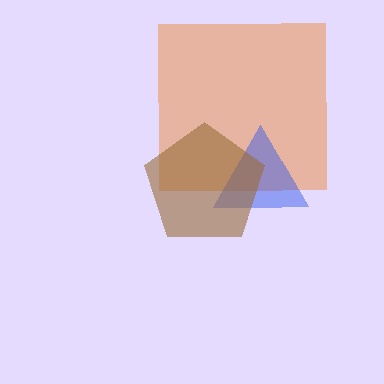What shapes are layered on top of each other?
The layered shapes are: an orange square, a blue triangle, a brown pentagon.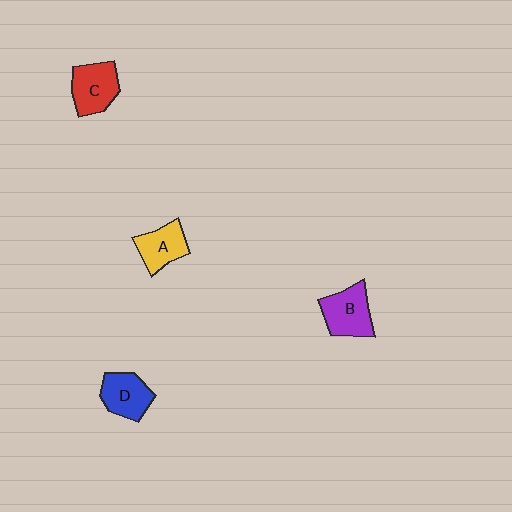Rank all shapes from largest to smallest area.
From largest to smallest: B (purple), C (red), D (blue), A (yellow).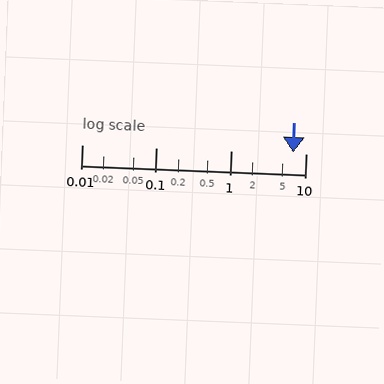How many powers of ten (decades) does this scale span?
The scale spans 3 decades, from 0.01 to 10.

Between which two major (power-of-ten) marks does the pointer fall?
The pointer is between 1 and 10.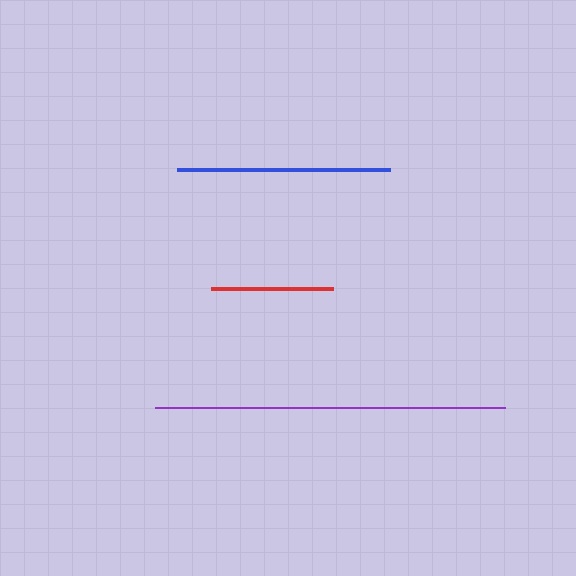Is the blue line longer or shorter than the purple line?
The purple line is longer than the blue line.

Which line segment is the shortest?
The red line is the shortest at approximately 123 pixels.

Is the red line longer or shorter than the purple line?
The purple line is longer than the red line.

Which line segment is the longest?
The purple line is the longest at approximately 350 pixels.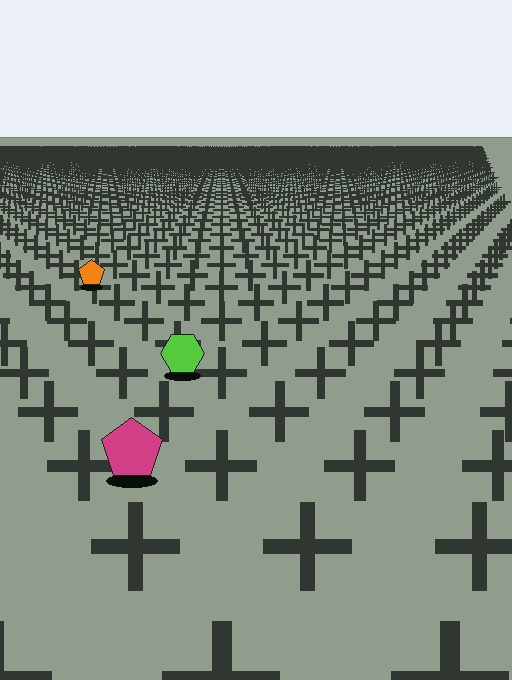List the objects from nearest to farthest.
From nearest to farthest: the magenta pentagon, the lime hexagon, the orange pentagon.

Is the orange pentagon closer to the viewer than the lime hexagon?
No. The lime hexagon is closer — you can tell from the texture gradient: the ground texture is coarser near it.